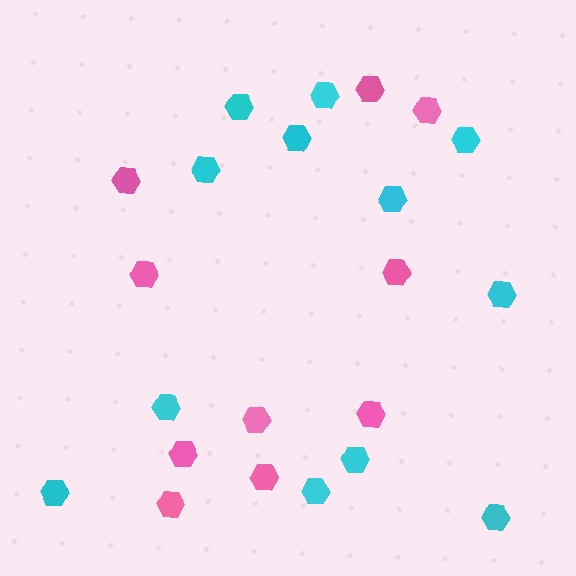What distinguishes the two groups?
There are 2 groups: one group of pink hexagons (10) and one group of cyan hexagons (12).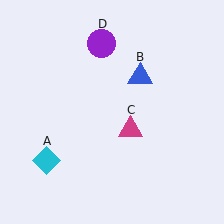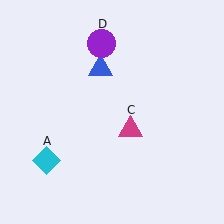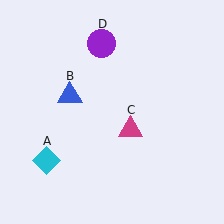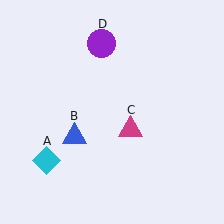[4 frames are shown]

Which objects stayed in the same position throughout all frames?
Cyan diamond (object A) and magenta triangle (object C) and purple circle (object D) remained stationary.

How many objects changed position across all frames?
1 object changed position: blue triangle (object B).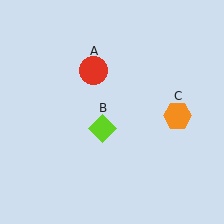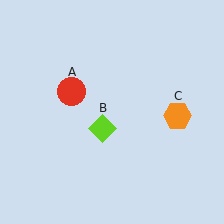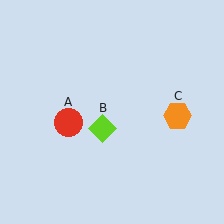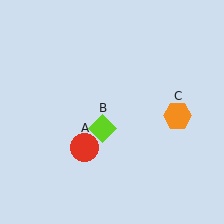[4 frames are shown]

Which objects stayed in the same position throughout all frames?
Lime diamond (object B) and orange hexagon (object C) remained stationary.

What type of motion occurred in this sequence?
The red circle (object A) rotated counterclockwise around the center of the scene.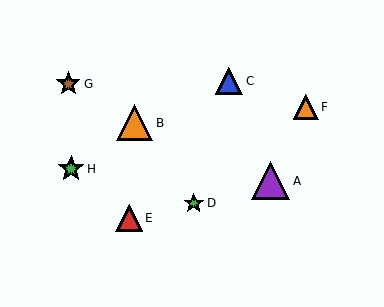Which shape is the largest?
The purple triangle (labeled A) is the largest.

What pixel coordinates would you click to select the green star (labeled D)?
Click at (194, 203) to select the green star D.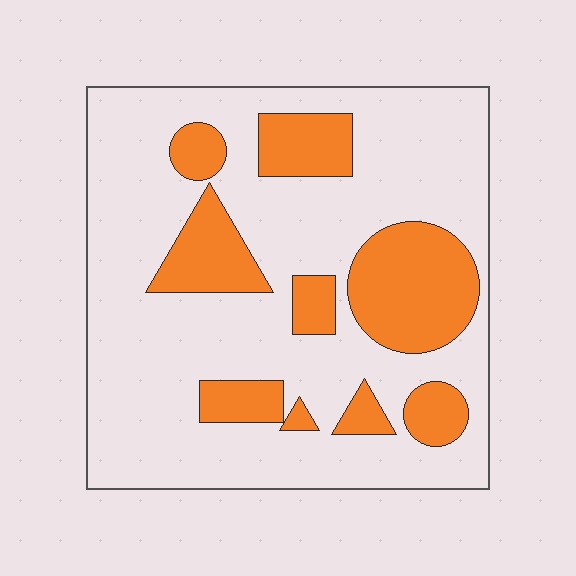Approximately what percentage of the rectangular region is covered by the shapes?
Approximately 25%.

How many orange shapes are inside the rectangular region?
9.